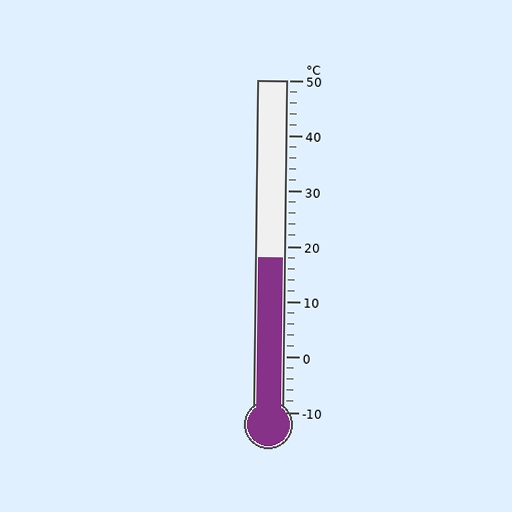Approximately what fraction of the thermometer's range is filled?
The thermometer is filled to approximately 45% of its range.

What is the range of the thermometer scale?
The thermometer scale ranges from -10°C to 50°C.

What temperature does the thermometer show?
The thermometer shows approximately 18°C.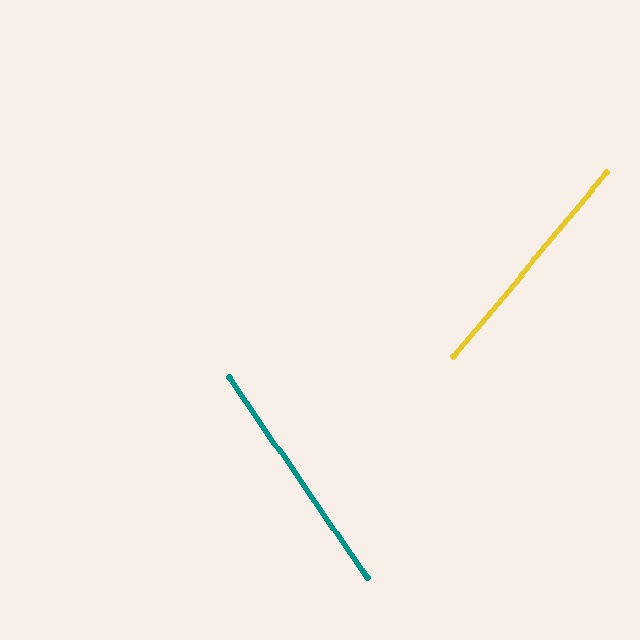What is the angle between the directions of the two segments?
Approximately 74 degrees.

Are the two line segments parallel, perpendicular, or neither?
Neither parallel nor perpendicular — they differ by about 74°.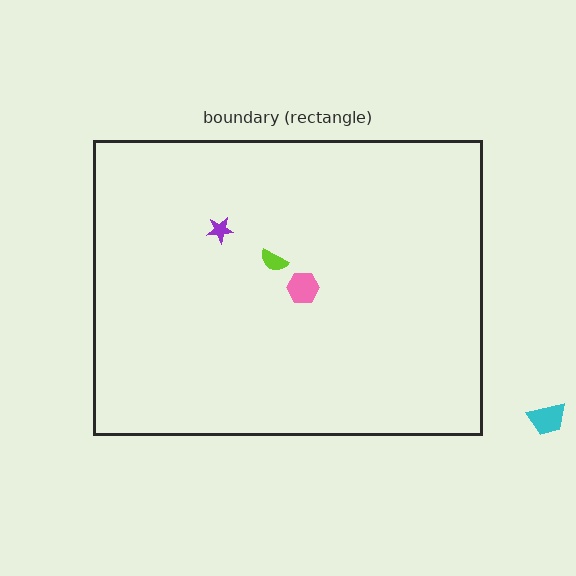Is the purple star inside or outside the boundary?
Inside.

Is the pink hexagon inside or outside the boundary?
Inside.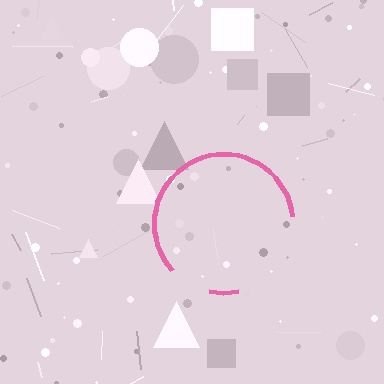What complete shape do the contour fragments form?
The contour fragments form a circle.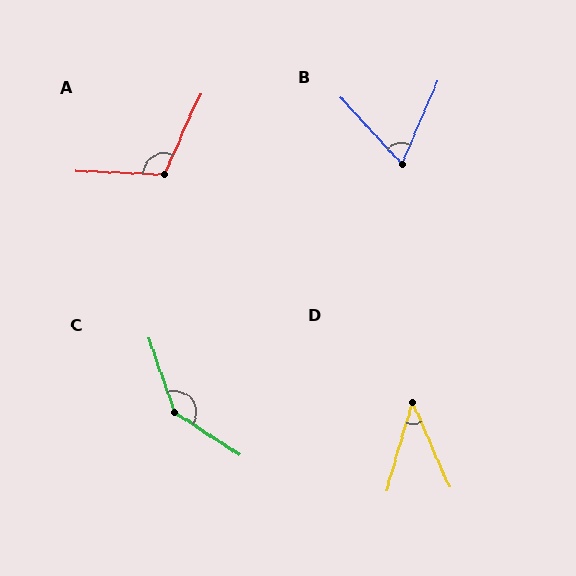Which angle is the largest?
C, at approximately 142 degrees.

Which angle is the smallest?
D, at approximately 40 degrees.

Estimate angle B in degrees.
Approximately 66 degrees.